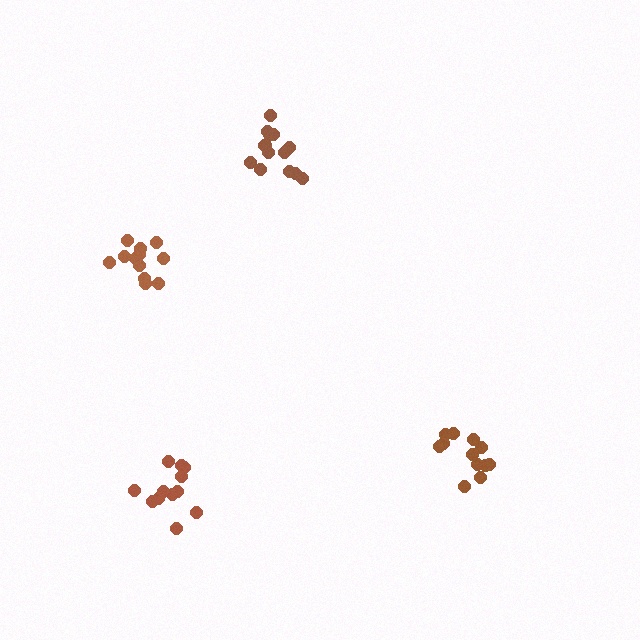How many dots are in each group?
Group 1: 14 dots, Group 2: 12 dots, Group 3: 12 dots, Group 4: 12 dots (50 total).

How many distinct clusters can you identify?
There are 4 distinct clusters.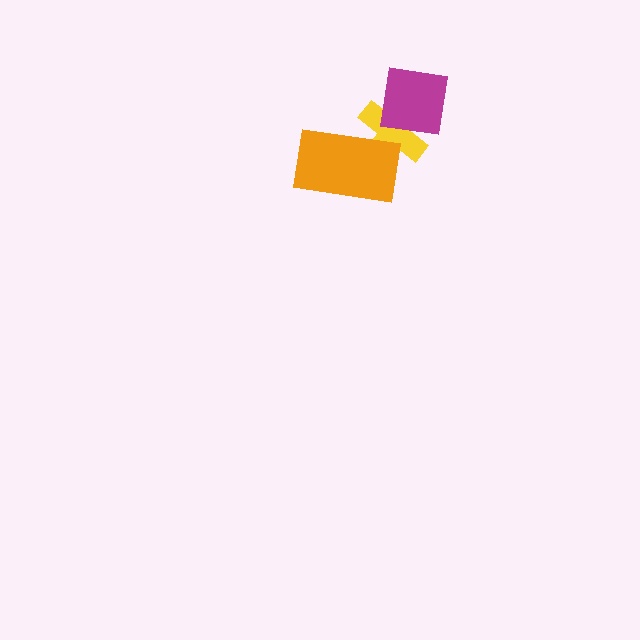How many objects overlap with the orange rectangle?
1 object overlaps with the orange rectangle.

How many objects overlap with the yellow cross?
2 objects overlap with the yellow cross.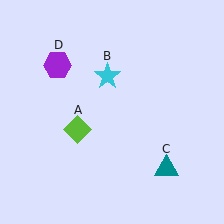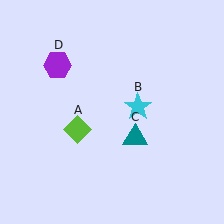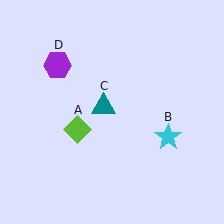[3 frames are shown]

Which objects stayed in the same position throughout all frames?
Lime diamond (object A) and purple hexagon (object D) remained stationary.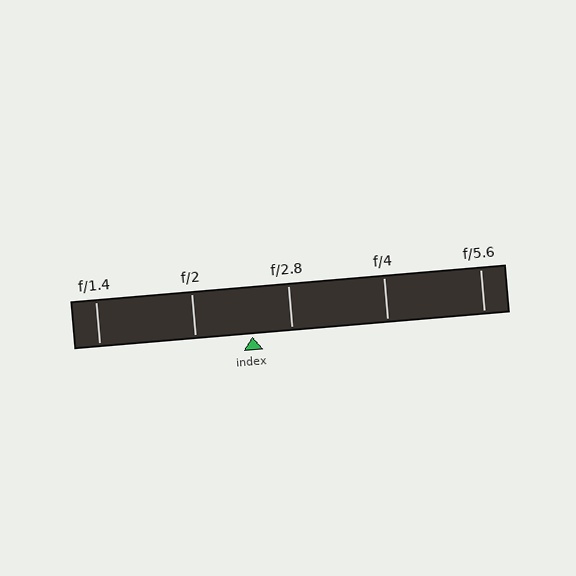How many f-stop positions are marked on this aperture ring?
There are 5 f-stop positions marked.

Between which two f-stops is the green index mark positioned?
The index mark is between f/2 and f/2.8.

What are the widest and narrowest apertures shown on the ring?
The widest aperture shown is f/1.4 and the narrowest is f/5.6.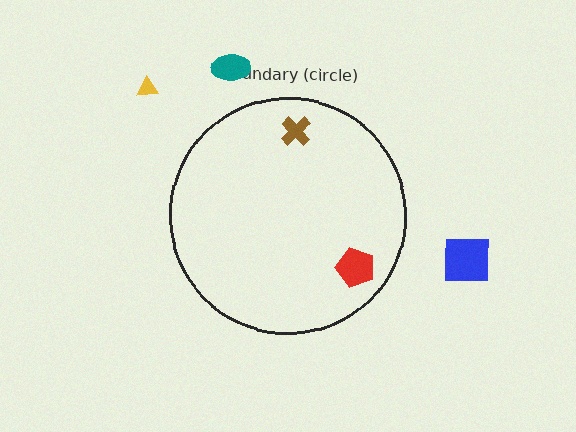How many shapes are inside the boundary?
2 inside, 3 outside.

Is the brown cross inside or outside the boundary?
Inside.